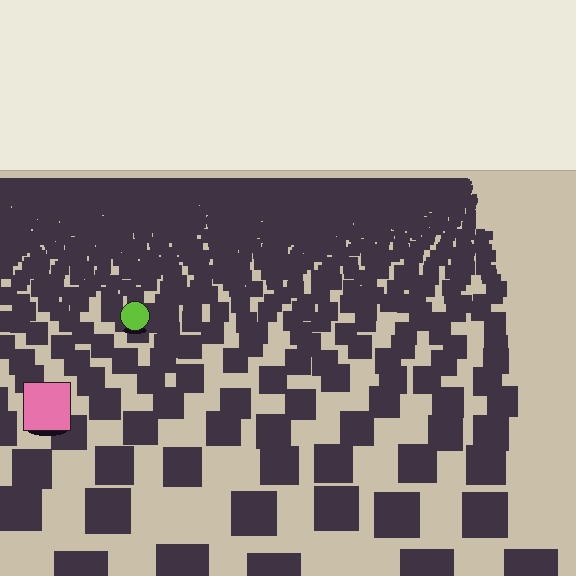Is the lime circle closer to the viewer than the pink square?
No. The pink square is closer — you can tell from the texture gradient: the ground texture is coarser near it.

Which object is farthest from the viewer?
The lime circle is farthest from the viewer. It appears smaller and the ground texture around it is denser.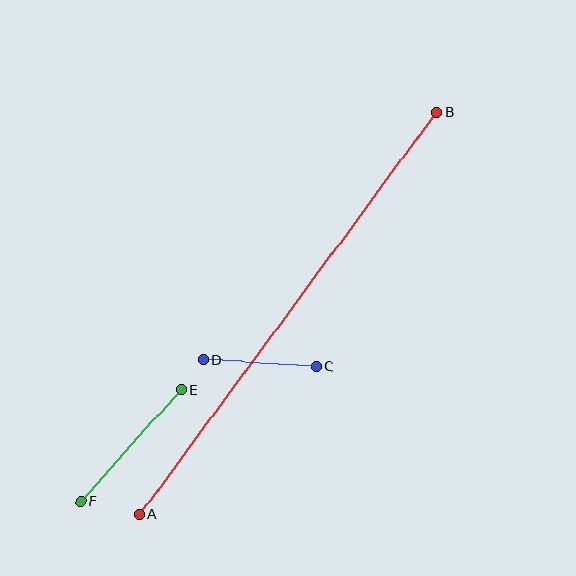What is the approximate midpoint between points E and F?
The midpoint is at approximately (131, 445) pixels.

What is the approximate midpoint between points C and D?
The midpoint is at approximately (260, 363) pixels.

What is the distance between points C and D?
The distance is approximately 113 pixels.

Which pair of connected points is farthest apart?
Points A and B are farthest apart.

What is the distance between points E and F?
The distance is approximately 150 pixels.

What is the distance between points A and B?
The distance is approximately 500 pixels.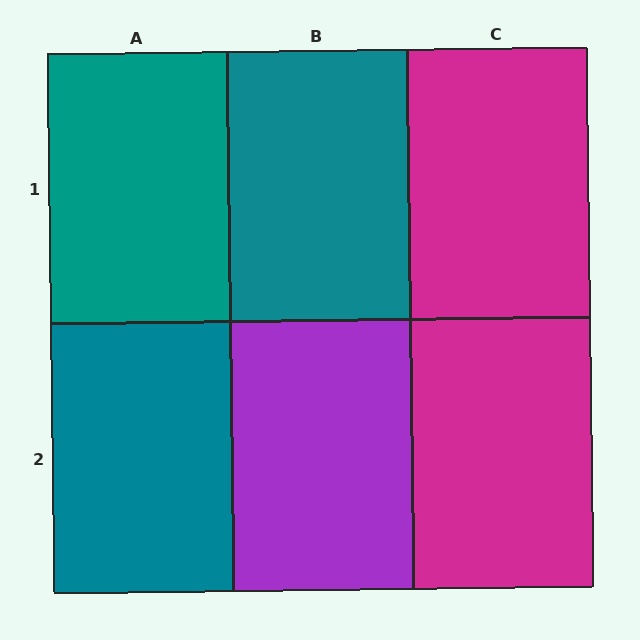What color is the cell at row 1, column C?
Magenta.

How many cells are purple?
1 cell is purple.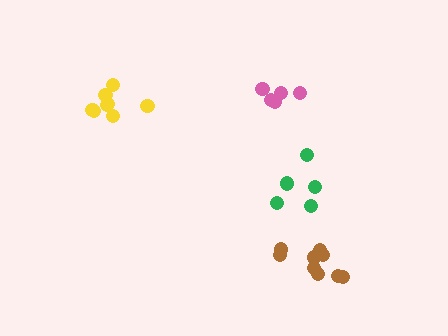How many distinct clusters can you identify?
There are 4 distinct clusters.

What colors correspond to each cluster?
The clusters are colored: brown, green, pink, yellow.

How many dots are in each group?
Group 1: 9 dots, Group 2: 5 dots, Group 3: 5 dots, Group 4: 8 dots (27 total).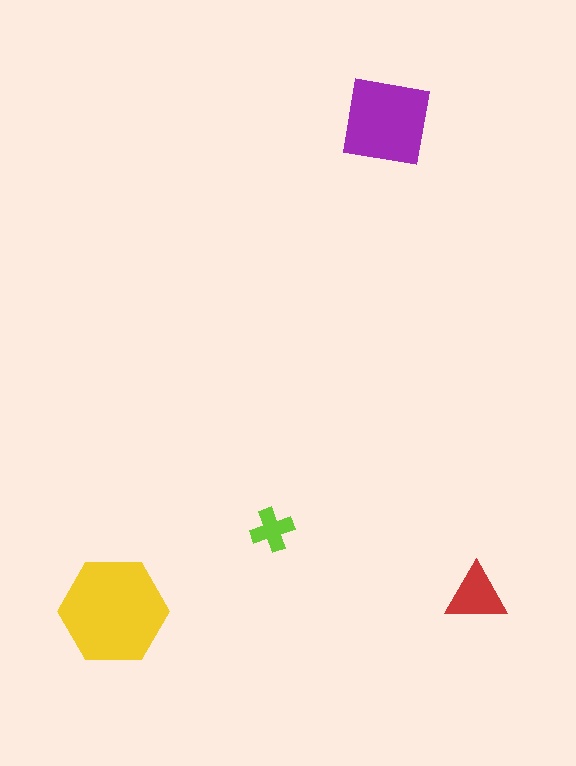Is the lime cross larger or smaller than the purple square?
Smaller.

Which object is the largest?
The yellow hexagon.